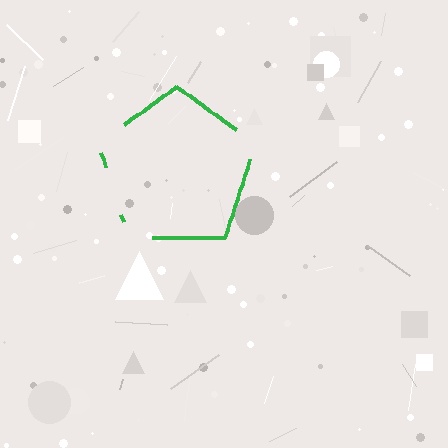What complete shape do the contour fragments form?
The contour fragments form a pentagon.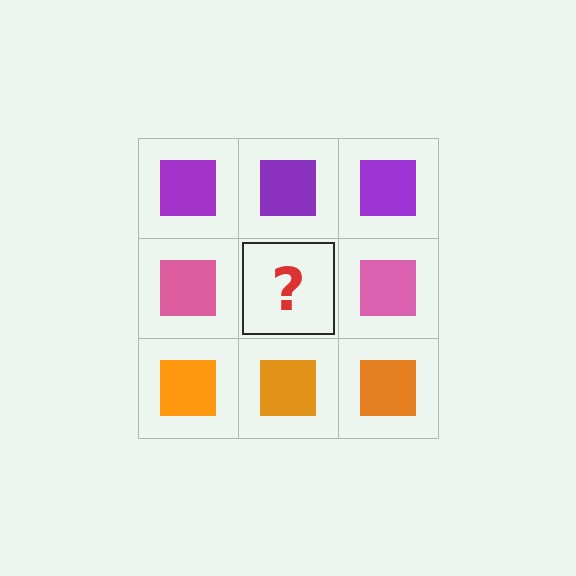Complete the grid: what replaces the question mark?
The question mark should be replaced with a pink square.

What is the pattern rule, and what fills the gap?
The rule is that each row has a consistent color. The gap should be filled with a pink square.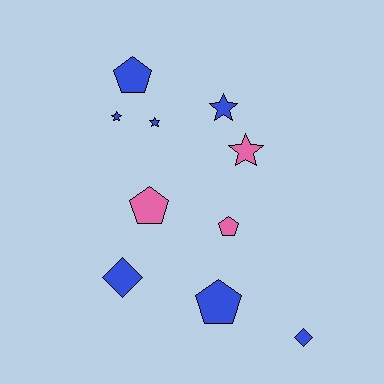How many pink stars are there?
There is 1 pink star.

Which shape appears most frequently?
Star, with 4 objects.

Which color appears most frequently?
Blue, with 7 objects.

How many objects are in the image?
There are 10 objects.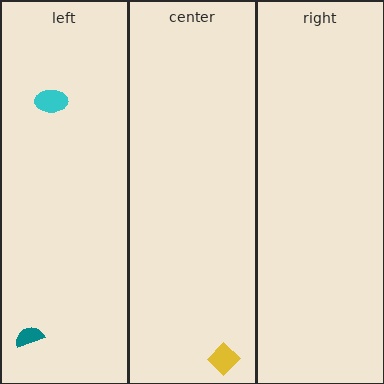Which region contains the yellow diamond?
The center region.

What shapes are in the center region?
The yellow diamond.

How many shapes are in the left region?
2.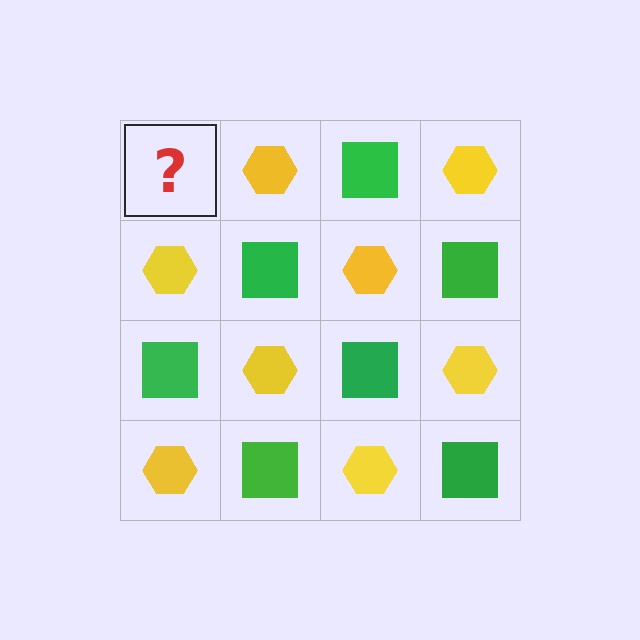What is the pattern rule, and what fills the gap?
The rule is that it alternates green square and yellow hexagon in a checkerboard pattern. The gap should be filled with a green square.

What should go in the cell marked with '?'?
The missing cell should contain a green square.